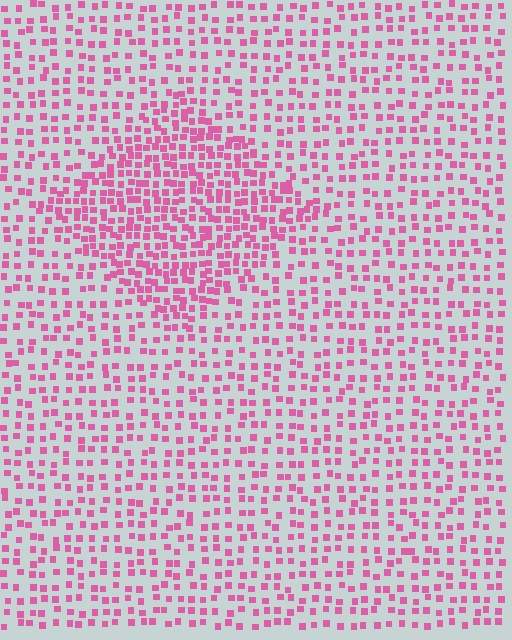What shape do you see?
I see a diamond.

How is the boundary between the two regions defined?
The boundary is defined by a change in element density (approximately 1.9x ratio). All elements are the same color, size, and shape.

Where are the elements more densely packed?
The elements are more densely packed inside the diamond boundary.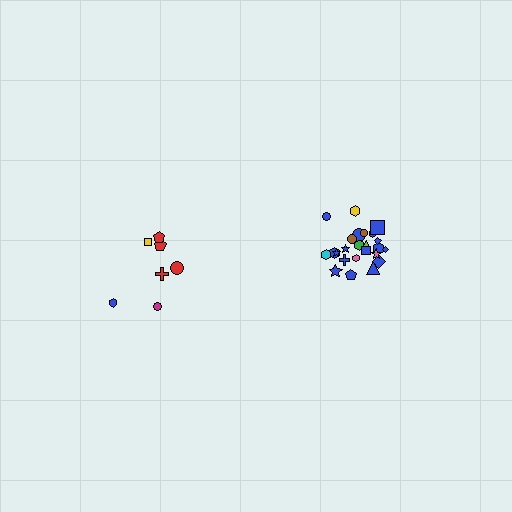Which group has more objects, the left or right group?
The right group.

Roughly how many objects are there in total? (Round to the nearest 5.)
Roughly 30 objects in total.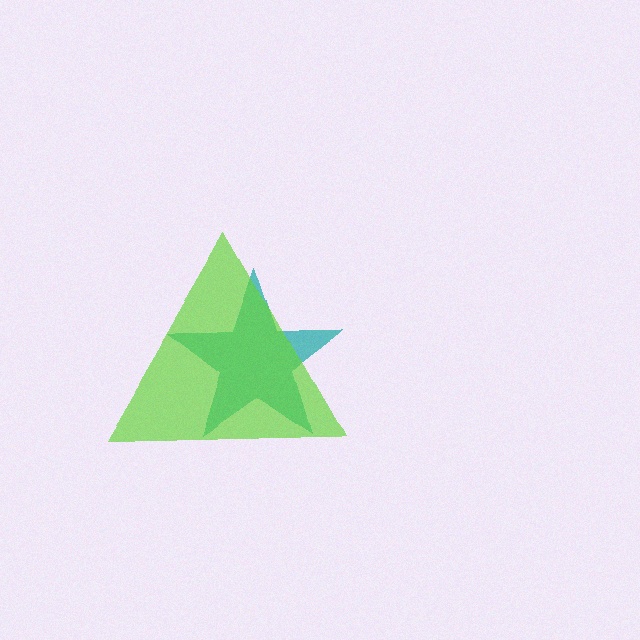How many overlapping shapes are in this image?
There are 2 overlapping shapes in the image.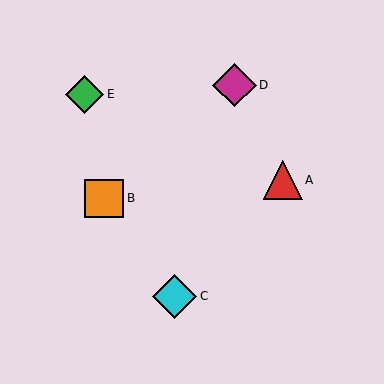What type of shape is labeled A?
Shape A is a red triangle.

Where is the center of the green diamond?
The center of the green diamond is at (84, 94).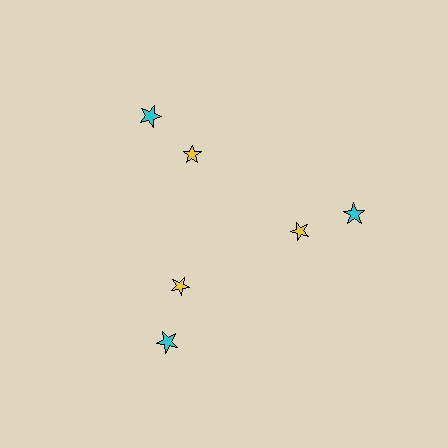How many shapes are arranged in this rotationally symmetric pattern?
There are 6 shapes, arranged in 3 groups of 2.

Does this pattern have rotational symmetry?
Yes, this pattern has 3-fold rotational symmetry. It looks the same after rotating 120 degrees around the center.